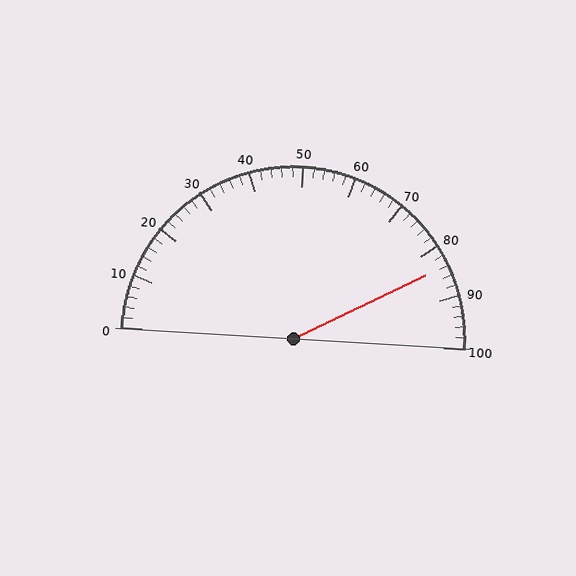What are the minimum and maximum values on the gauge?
The gauge ranges from 0 to 100.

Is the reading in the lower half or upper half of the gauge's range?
The reading is in the upper half of the range (0 to 100).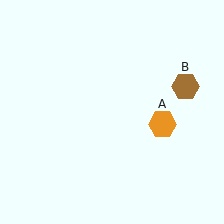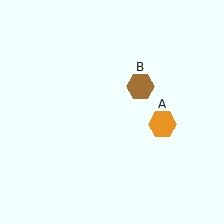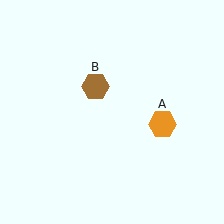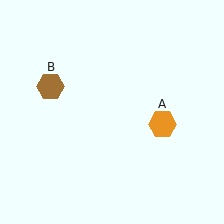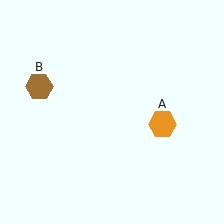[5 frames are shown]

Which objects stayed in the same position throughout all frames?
Orange hexagon (object A) remained stationary.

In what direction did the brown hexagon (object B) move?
The brown hexagon (object B) moved left.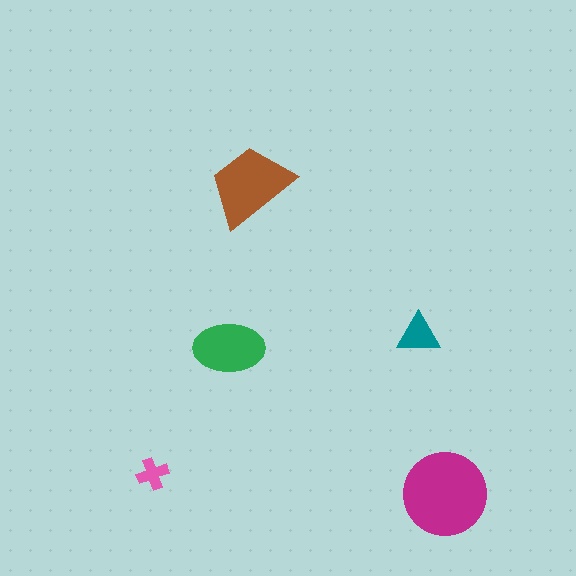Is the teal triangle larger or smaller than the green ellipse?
Smaller.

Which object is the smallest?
The pink cross.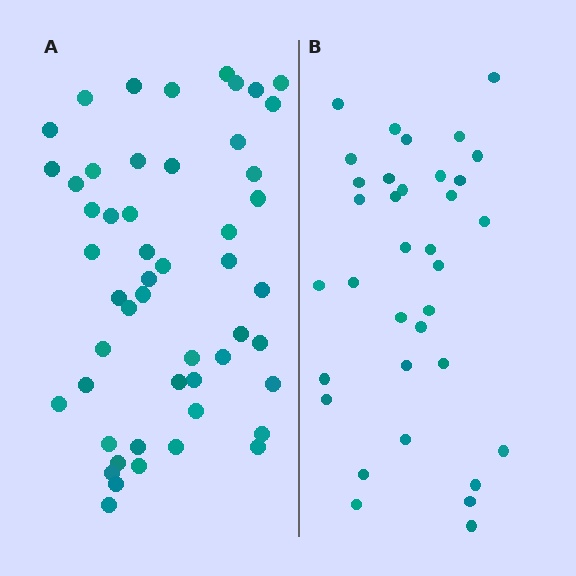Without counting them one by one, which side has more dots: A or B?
Region A (the left region) has more dots.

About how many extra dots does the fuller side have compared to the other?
Region A has approximately 15 more dots than region B.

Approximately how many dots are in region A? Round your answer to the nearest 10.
About 50 dots. (The exact count is 51, which rounds to 50.)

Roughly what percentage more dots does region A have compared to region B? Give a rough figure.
About 45% more.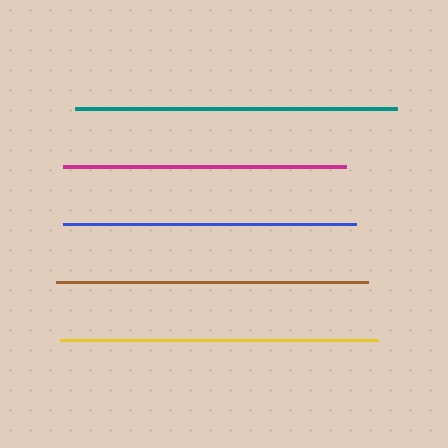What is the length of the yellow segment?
The yellow segment is approximately 318 pixels long.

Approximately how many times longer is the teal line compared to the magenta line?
The teal line is approximately 1.1 times the length of the magenta line.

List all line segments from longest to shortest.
From longest to shortest: teal, yellow, brown, blue, magenta.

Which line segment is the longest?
The teal line is the longest at approximately 322 pixels.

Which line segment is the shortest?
The magenta line is the shortest at approximately 283 pixels.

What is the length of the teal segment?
The teal segment is approximately 322 pixels long.